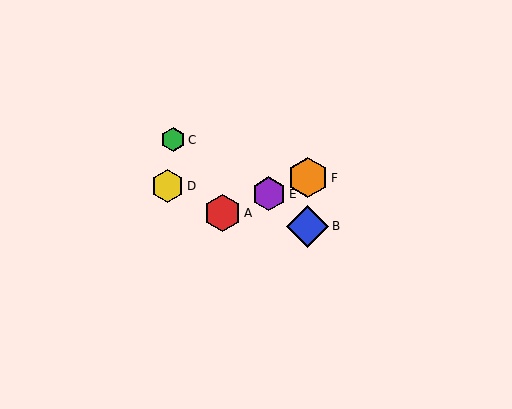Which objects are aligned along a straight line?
Objects A, E, F are aligned along a straight line.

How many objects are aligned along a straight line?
3 objects (A, E, F) are aligned along a straight line.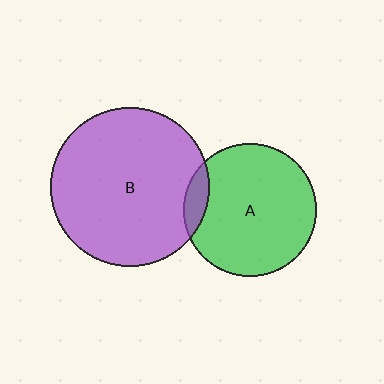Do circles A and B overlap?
Yes.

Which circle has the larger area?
Circle B (purple).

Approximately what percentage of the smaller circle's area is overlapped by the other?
Approximately 10%.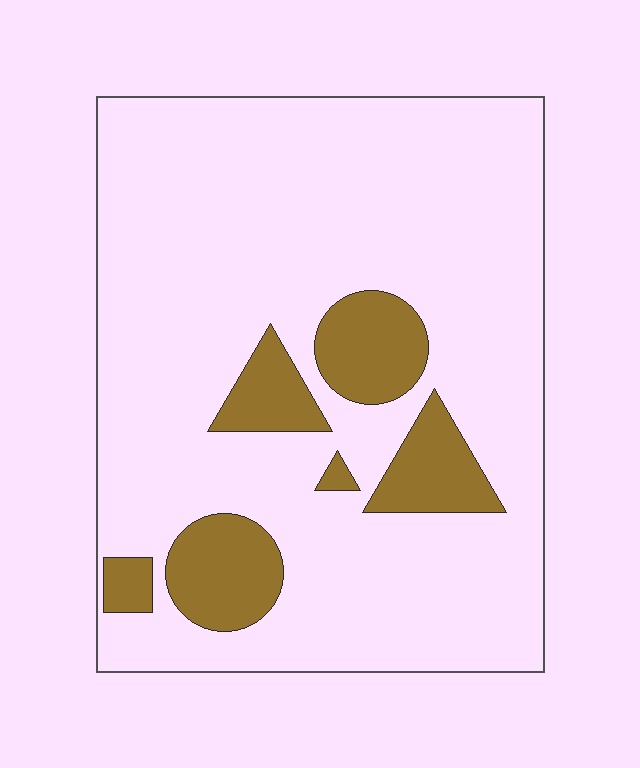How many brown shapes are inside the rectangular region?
6.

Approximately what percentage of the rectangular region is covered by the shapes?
Approximately 15%.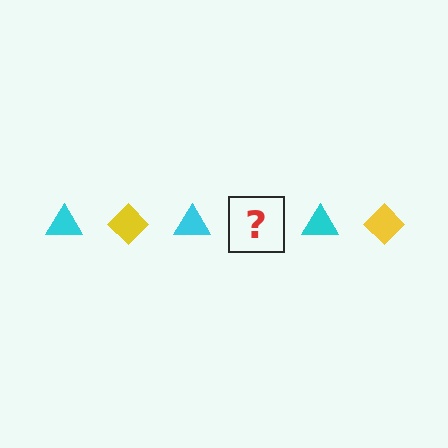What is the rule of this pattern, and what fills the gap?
The rule is that the pattern alternates between cyan triangle and yellow diamond. The gap should be filled with a yellow diamond.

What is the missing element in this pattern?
The missing element is a yellow diamond.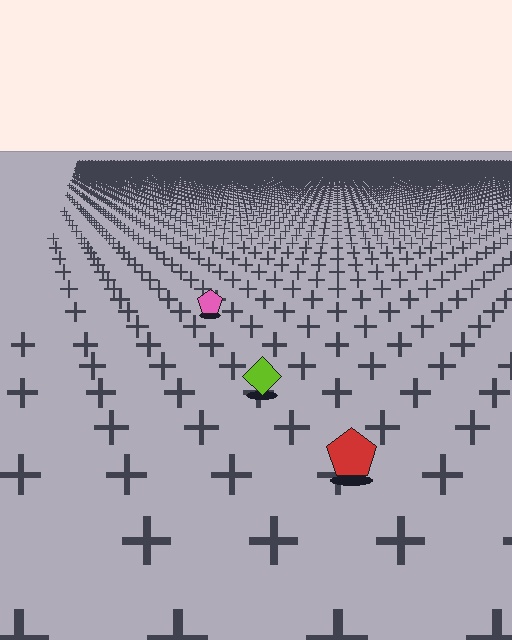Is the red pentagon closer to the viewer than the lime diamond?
Yes. The red pentagon is closer — you can tell from the texture gradient: the ground texture is coarser near it.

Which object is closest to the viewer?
The red pentagon is closest. The texture marks near it are larger and more spread out.